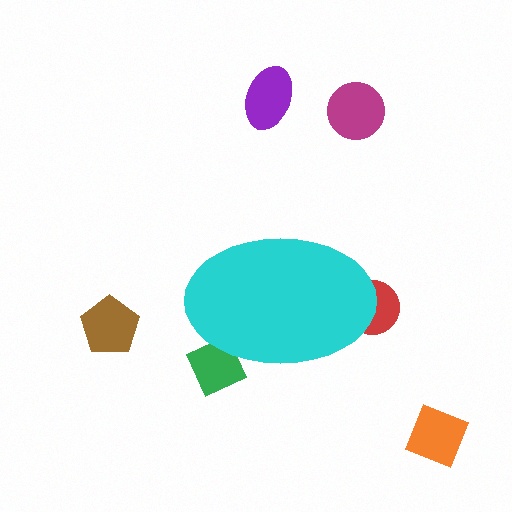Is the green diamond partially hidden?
Yes, the green diamond is partially hidden behind the cyan ellipse.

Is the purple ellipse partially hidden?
No, the purple ellipse is fully visible.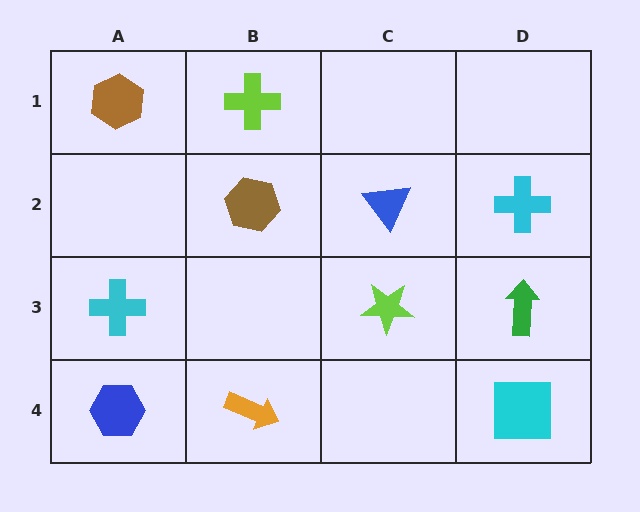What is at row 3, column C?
A lime star.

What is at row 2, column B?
A brown hexagon.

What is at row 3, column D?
A green arrow.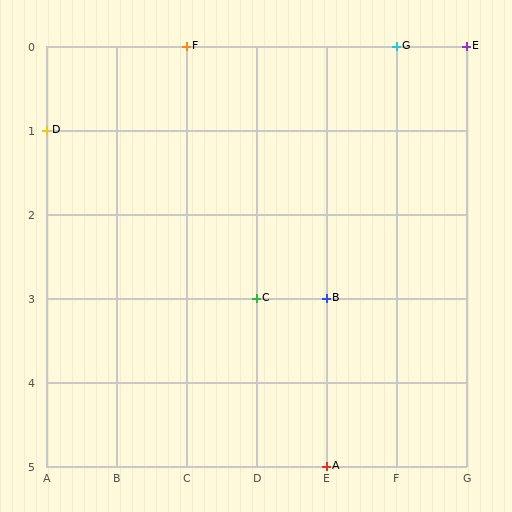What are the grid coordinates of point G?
Point G is at grid coordinates (F, 0).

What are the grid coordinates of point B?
Point B is at grid coordinates (E, 3).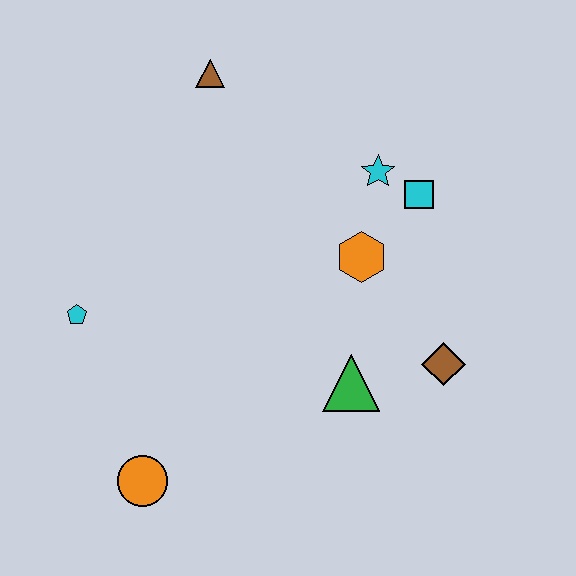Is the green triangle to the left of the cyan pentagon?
No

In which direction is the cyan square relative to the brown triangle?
The cyan square is to the right of the brown triangle.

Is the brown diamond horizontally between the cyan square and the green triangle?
No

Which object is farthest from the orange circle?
The brown triangle is farthest from the orange circle.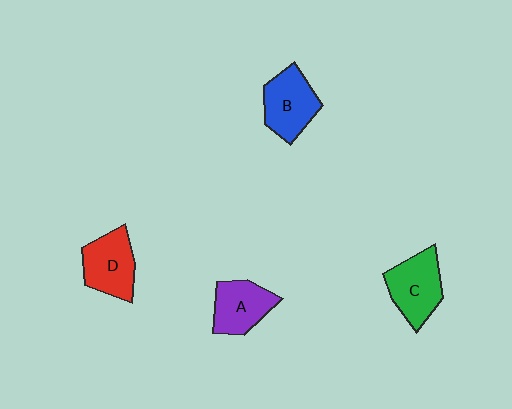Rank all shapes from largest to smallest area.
From largest to smallest: C (green), B (blue), D (red), A (purple).